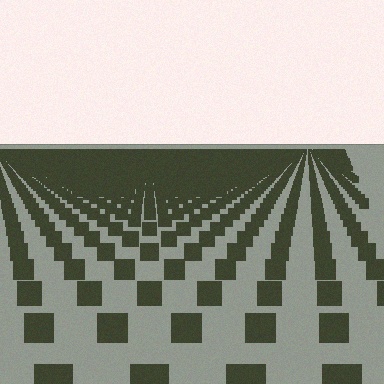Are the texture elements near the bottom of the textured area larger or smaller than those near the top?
Larger. Near the bottom, elements are closer to the viewer and appear at a bigger on-screen size.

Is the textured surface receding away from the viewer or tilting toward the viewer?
The surface is receding away from the viewer. Texture elements get smaller and denser toward the top.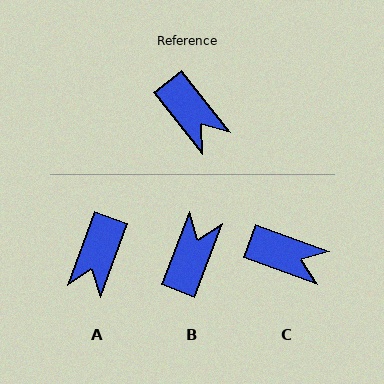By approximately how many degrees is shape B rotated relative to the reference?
Approximately 120 degrees counter-clockwise.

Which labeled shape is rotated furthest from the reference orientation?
B, about 120 degrees away.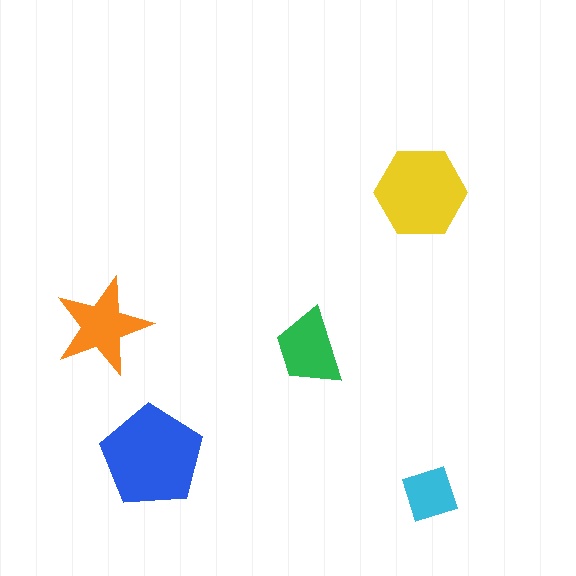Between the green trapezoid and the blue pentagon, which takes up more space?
The blue pentagon.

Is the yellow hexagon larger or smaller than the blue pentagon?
Smaller.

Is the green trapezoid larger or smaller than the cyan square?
Larger.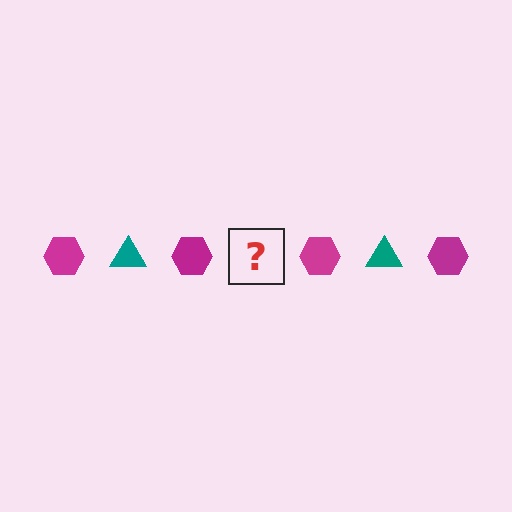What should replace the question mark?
The question mark should be replaced with a teal triangle.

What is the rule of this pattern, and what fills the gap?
The rule is that the pattern alternates between magenta hexagon and teal triangle. The gap should be filled with a teal triangle.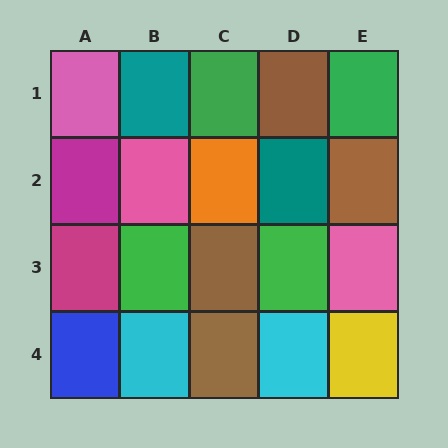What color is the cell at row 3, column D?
Green.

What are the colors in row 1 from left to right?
Pink, teal, green, brown, green.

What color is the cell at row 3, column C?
Brown.